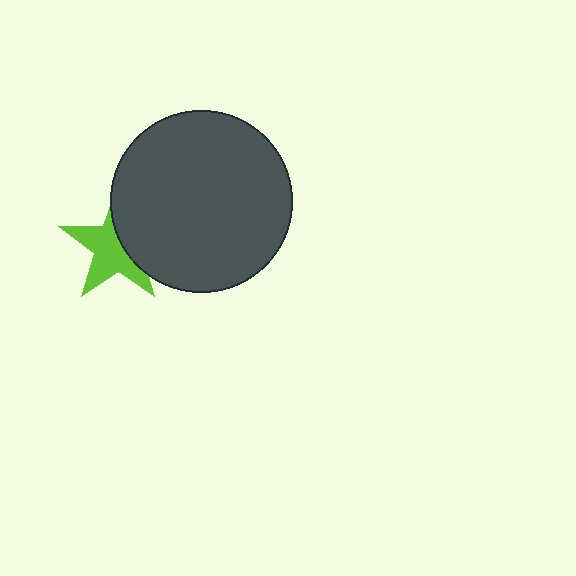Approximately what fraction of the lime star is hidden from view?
Roughly 41% of the lime star is hidden behind the dark gray circle.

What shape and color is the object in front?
The object in front is a dark gray circle.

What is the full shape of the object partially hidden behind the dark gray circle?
The partially hidden object is a lime star.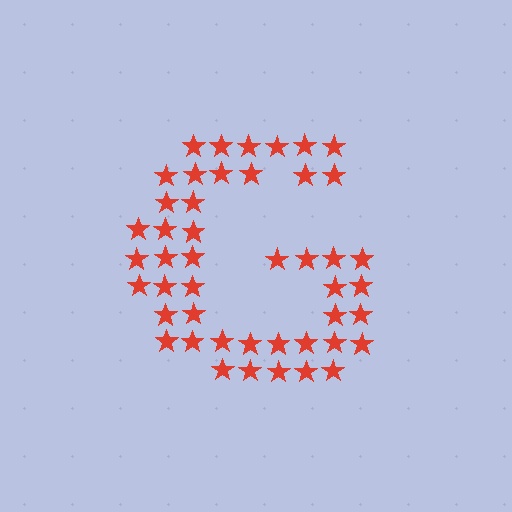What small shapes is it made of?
It is made of small stars.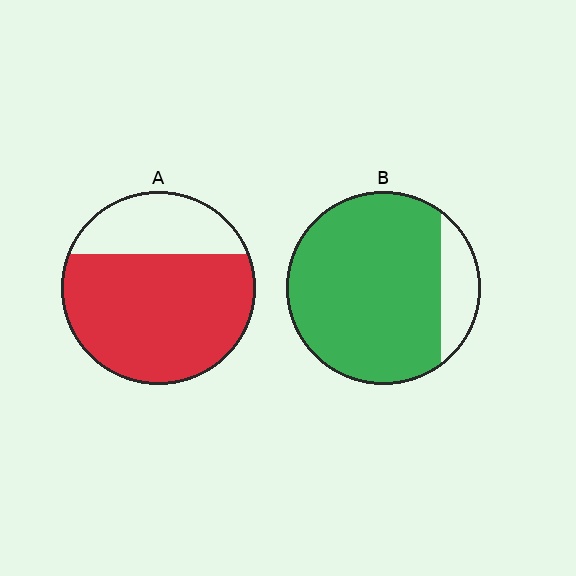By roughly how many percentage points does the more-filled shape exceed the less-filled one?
By roughly 15 percentage points (B over A).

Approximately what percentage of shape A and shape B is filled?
A is approximately 70% and B is approximately 85%.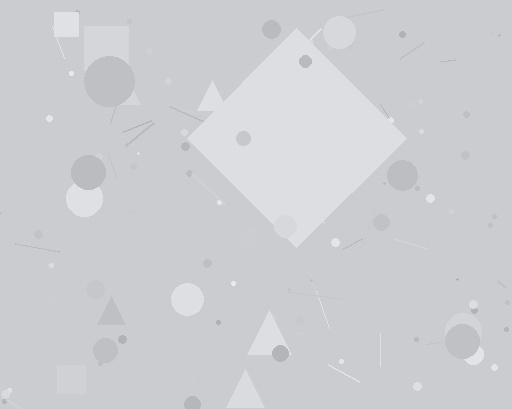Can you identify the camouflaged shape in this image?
The camouflaged shape is a diamond.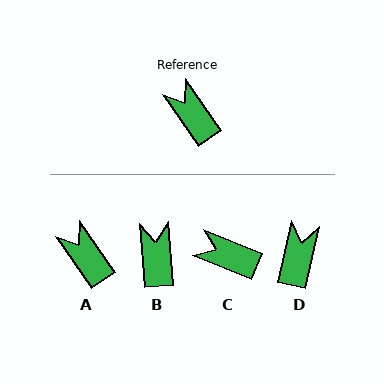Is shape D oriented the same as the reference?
No, it is off by about 47 degrees.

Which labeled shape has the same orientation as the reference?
A.